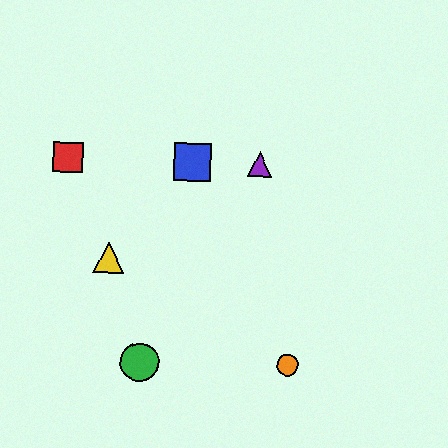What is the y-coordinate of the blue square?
The blue square is at y≈162.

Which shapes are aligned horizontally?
The red square, the blue square, the purple triangle are aligned horizontally.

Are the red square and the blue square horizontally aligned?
Yes, both are at y≈157.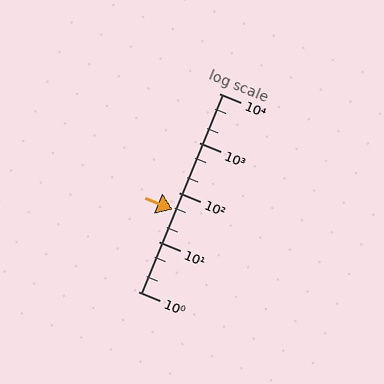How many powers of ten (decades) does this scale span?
The scale spans 4 decades, from 1 to 10000.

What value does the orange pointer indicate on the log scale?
The pointer indicates approximately 45.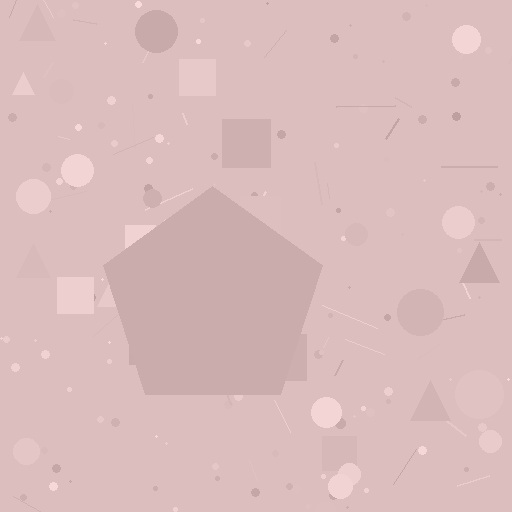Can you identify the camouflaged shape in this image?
The camouflaged shape is a pentagon.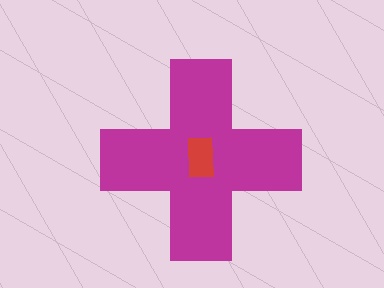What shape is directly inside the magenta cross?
The red rectangle.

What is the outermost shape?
The magenta cross.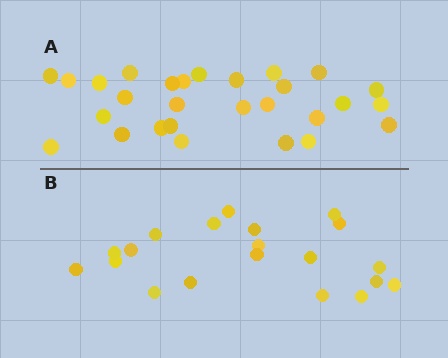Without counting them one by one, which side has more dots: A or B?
Region A (the top region) has more dots.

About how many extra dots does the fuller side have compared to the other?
Region A has roughly 8 or so more dots than region B.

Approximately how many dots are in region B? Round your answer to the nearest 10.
About 20 dots.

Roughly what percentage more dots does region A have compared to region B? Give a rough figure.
About 40% more.